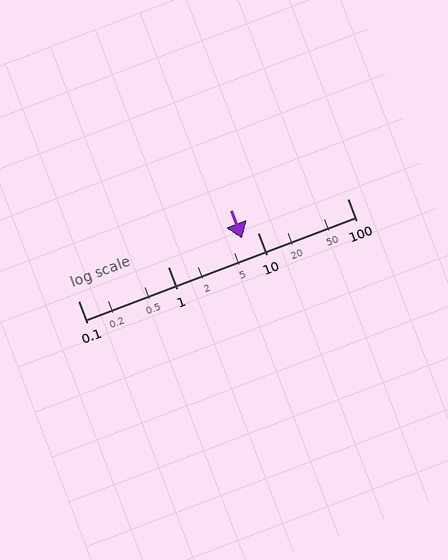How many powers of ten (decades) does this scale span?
The scale spans 3 decades, from 0.1 to 100.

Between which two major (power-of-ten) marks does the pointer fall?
The pointer is between 1 and 10.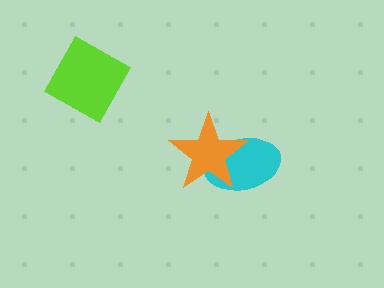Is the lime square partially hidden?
No, no other shape covers it.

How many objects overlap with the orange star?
1 object overlaps with the orange star.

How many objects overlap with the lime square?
0 objects overlap with the lime square.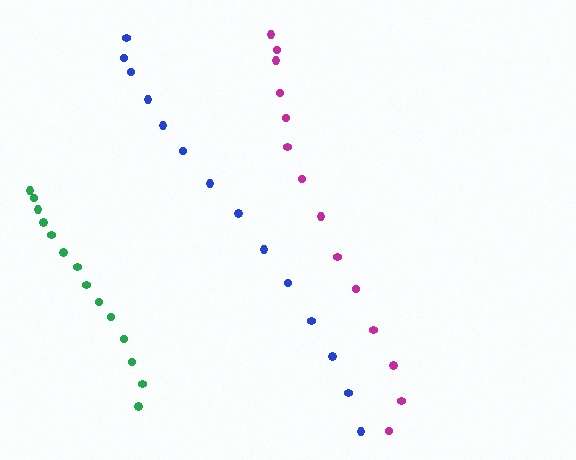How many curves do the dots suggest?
There are 3 distinct paths.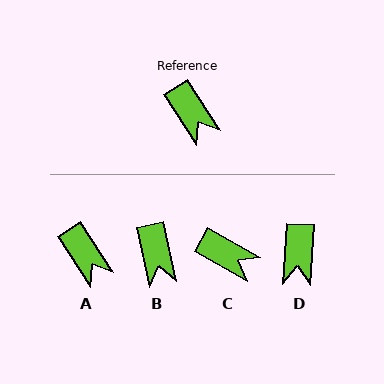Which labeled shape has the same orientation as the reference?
A.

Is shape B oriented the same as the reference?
No, it is off by about 21 degrees.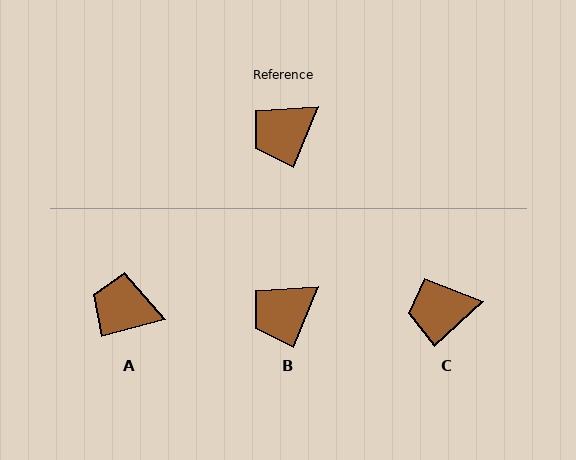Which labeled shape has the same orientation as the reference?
B.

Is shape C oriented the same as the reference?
No, it is off by about 25 degrees.